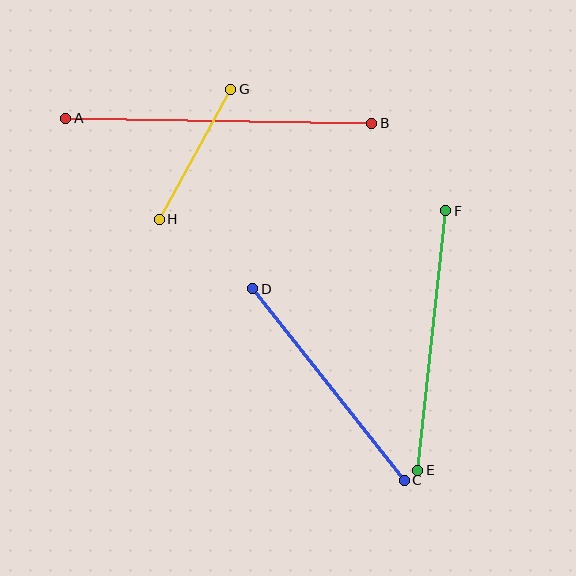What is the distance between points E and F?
The distance is approximately 261 pixels.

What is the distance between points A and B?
The distance is approximately 306 pixels.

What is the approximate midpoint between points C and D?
The midpoint is at approximately (328, 384) pixels.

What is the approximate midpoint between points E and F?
The midpoint is at approximately (432, 340) pixels.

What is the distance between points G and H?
The distance is approximately 149 pixels.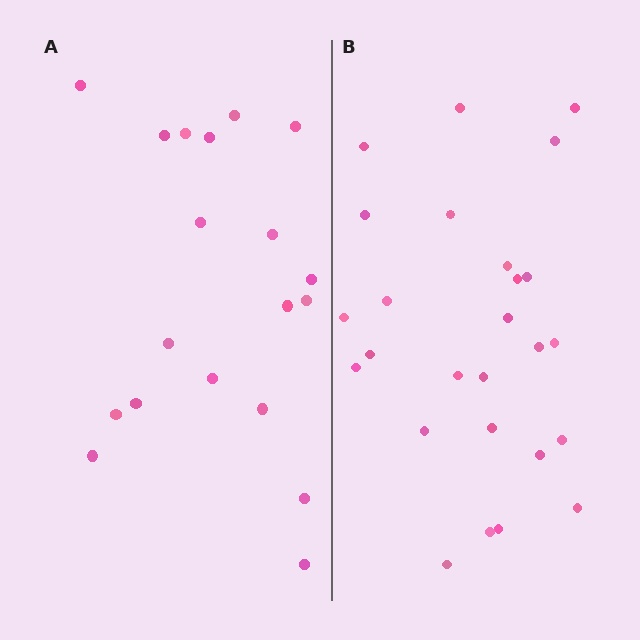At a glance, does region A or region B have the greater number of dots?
Region B (the right region) has more dots.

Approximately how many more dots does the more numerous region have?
Region B has roughly 8 or so more dots than region A.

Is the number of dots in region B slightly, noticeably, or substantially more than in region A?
Region B has noticeably more, but not dramatically so. The ratio is roughly 1.4 to 1.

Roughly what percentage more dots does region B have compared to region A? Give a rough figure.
About 35% more.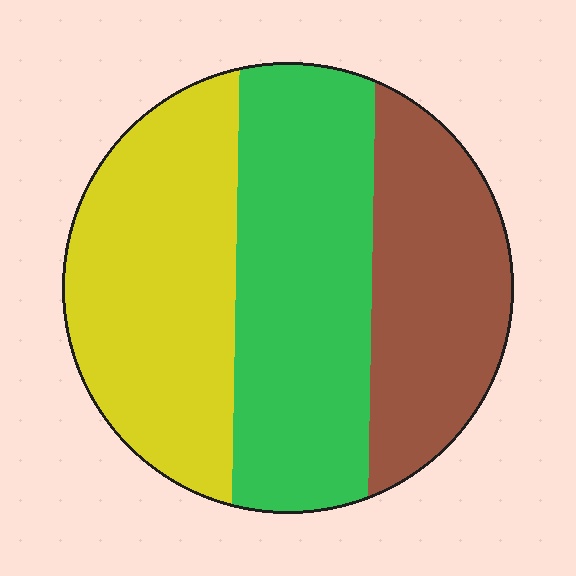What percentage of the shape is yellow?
Yellow takes up between a third and a half of the shape.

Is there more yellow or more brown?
Yellow.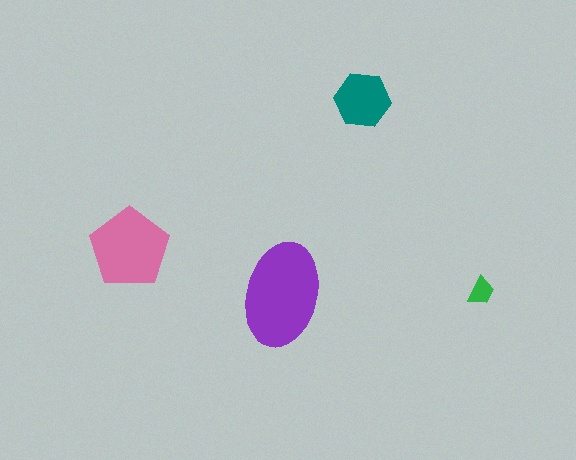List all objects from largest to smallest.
The purple ellipse, the pink pentagon, the teal hexagon, the green trapezoid.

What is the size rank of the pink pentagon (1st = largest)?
2nd.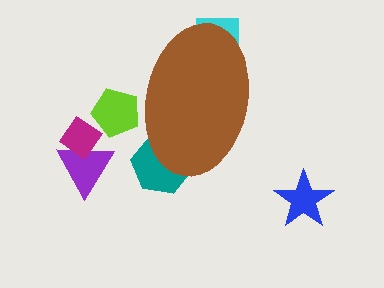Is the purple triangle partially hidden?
No, the purple triangle is fully visible.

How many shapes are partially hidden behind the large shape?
3 shapes are partially hidden.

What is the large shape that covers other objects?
A brown ellipse.